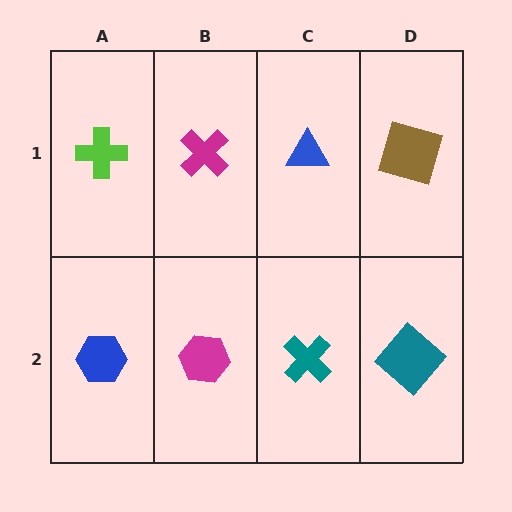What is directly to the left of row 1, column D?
A blue triangle.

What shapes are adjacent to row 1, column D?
A teal diamond (row 2, column D), a blue triangle (row 1, column C).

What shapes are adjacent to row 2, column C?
A blue triangle (row 1, column C), a magenta hexagon (row 2, column B), a teal diamond (row 2, column D).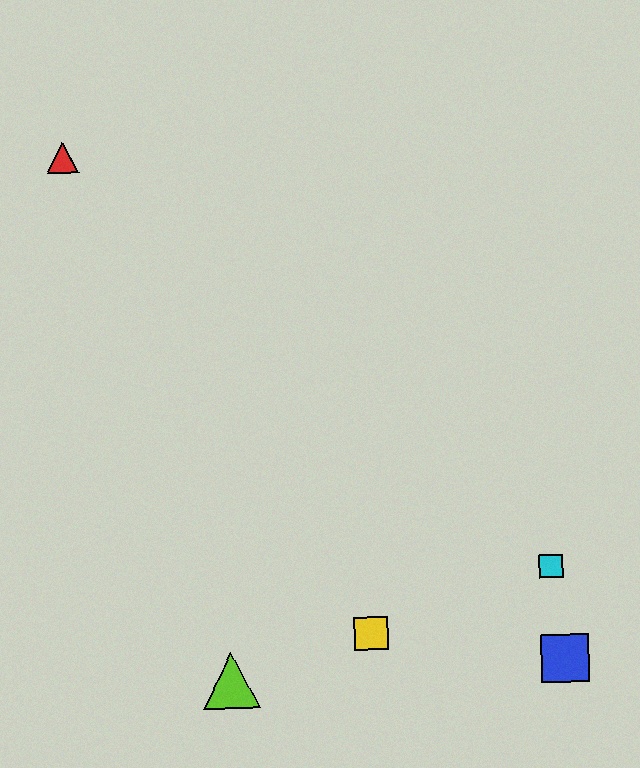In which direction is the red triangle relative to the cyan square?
The red triangle is to the left of the cyan square.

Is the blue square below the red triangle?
Yes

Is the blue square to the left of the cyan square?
No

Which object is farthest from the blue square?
The red triangle is farthest from the blue square.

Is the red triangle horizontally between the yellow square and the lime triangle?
No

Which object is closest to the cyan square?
The blue square is closest to the cyan square.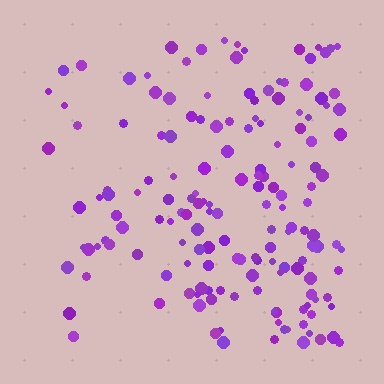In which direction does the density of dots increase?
From left to right, with the right side densest.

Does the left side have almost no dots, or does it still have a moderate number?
Still a moderate number, just noticeably fewer than the right.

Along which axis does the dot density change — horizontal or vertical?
Horizontal.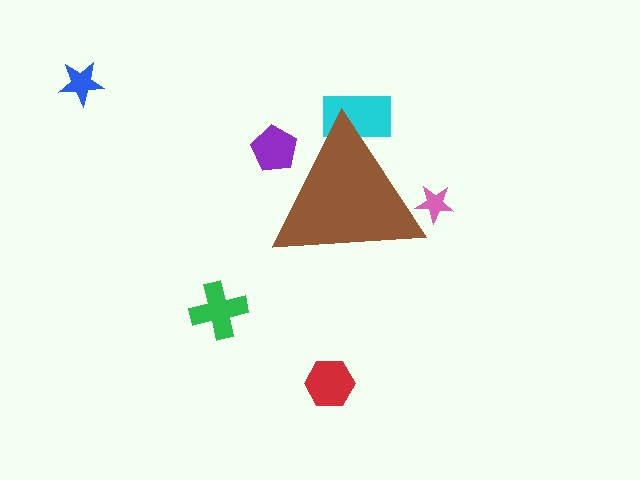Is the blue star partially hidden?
No, the blue star is fully visible.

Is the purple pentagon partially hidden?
Yes, the purple pentagon is partially hidden behind the brown triangle.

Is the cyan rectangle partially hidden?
Yes, the cyan rectangle is partially hidden behind the brown triangle.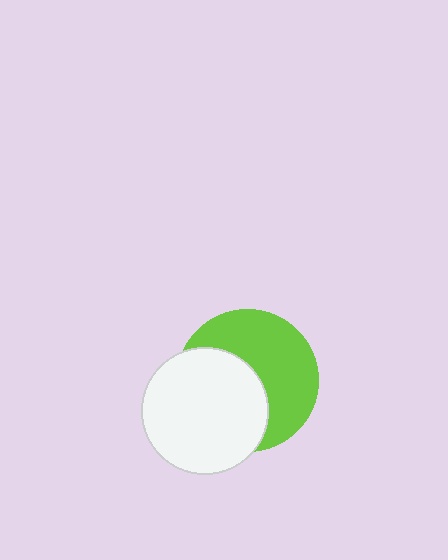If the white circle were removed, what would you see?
You would see the complete lime circle.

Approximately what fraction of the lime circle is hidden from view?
Roughly 47% of the lime circle is hidden behind the white circle.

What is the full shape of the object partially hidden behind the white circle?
The partially hidden object is a lime circle.